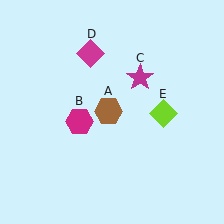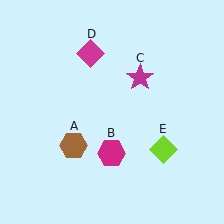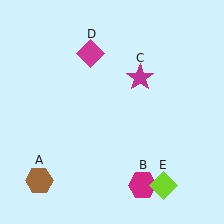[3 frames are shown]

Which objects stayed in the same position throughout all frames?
Magenta star (object C) and magenta diamond (object D) remained stationary.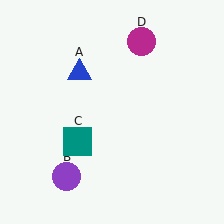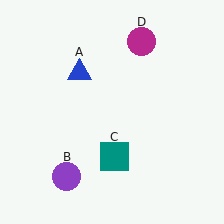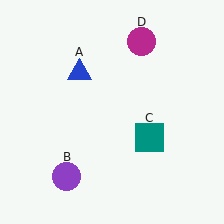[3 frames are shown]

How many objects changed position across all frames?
1 object changed position: teal square (object C).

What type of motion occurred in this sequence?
The teal square (object C) rotated counterclockwise around the center of the scene.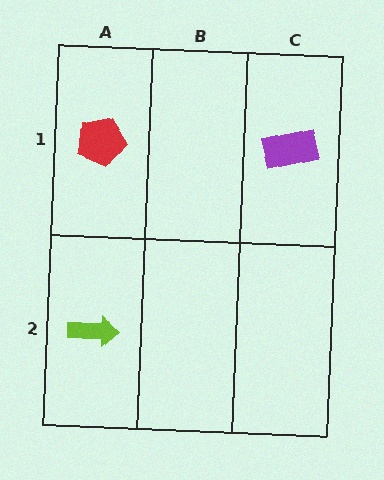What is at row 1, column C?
A purple rectangle.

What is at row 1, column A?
A red pentagon.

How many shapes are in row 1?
2 shapes.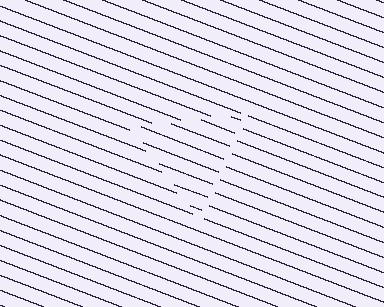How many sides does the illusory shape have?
3 sides — the line-ends trace a triangle.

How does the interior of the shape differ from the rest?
The interior of the shape contains the same grating, shifted by half a period — the contour is defined by the phase discontinuity where line-ends from the inner and outer gratings abut.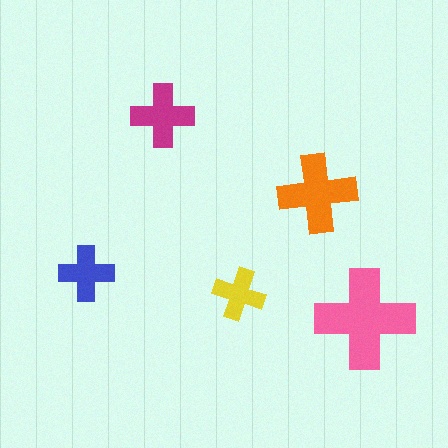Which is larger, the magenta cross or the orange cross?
The orange one.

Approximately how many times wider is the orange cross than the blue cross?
About 1.5 times wider.